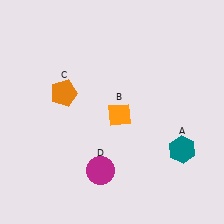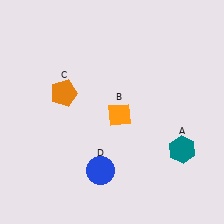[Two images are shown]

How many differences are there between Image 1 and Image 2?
There is 1 difference between the two images.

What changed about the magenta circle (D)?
In Image 1, D is magenta. In Image 2, it changed to blue.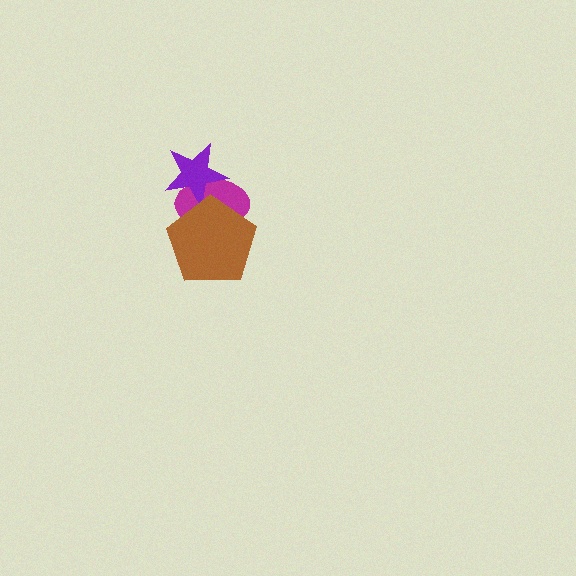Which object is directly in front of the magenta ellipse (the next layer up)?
The purple star is directly in front of the magenta ellipse.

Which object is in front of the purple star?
The brown pentagon is in front of the purple star.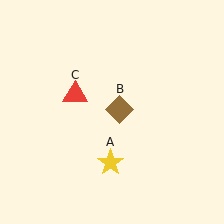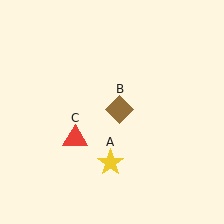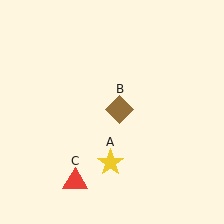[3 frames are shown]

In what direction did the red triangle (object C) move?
The red triangle (object C) moved down.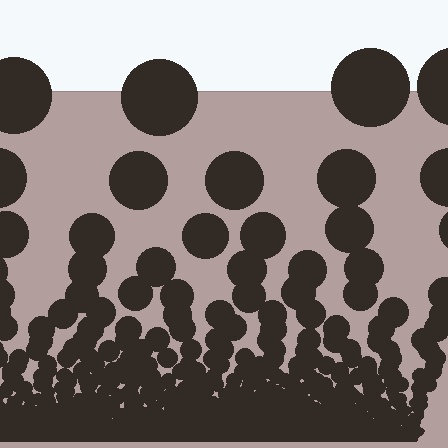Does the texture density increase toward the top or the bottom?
Density increases toward the bottom.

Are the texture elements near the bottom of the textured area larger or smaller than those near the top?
Smaller. The gradient is inverted — elements near the bottom are smaller and denser.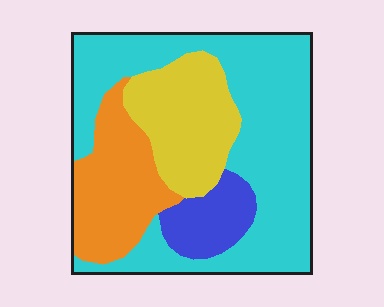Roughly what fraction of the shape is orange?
Orange takes up about one fifth (1/5) of the shape.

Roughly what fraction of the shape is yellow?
Yellow takes up less than a quarter of the shape.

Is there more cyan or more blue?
Cyan.